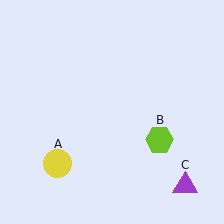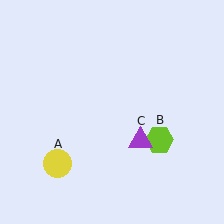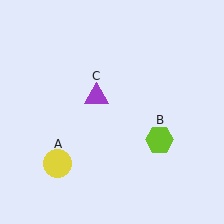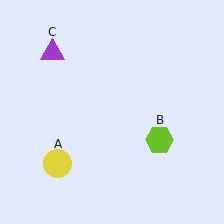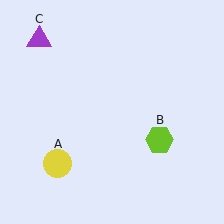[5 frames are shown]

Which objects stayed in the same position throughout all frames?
Yellow circle (object A) and lime hexagon (object B) remained stationary.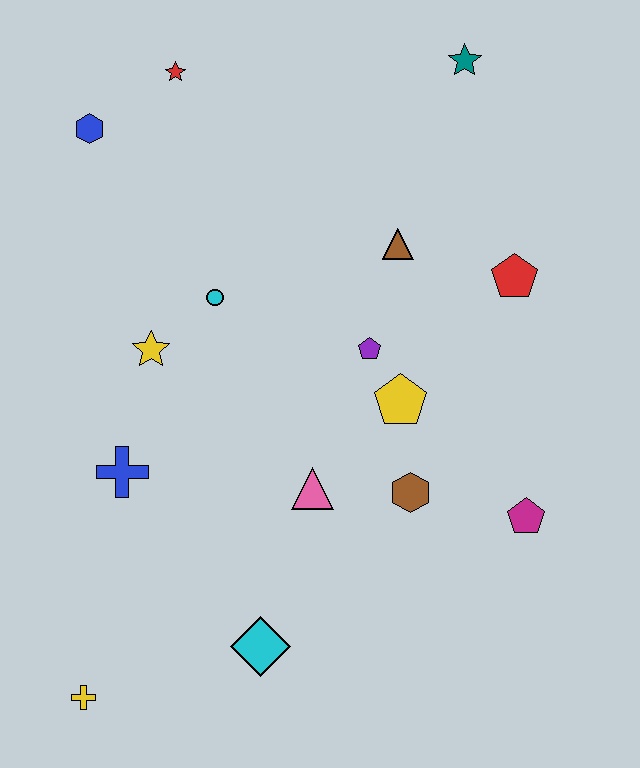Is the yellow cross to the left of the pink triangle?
Yes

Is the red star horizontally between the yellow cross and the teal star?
Yes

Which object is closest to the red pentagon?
The brown triangle is closest to the red pentagon.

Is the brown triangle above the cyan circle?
Yes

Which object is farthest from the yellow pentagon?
The yellow cross is farthest from the yellow pentagon.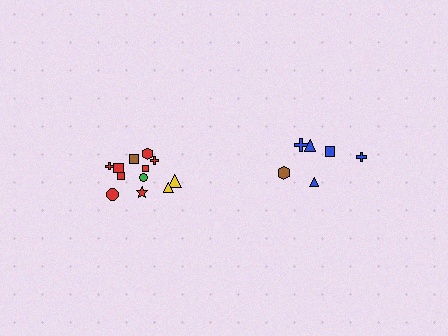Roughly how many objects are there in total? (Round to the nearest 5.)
Roughly 20 objects in total.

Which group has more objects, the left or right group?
The left group.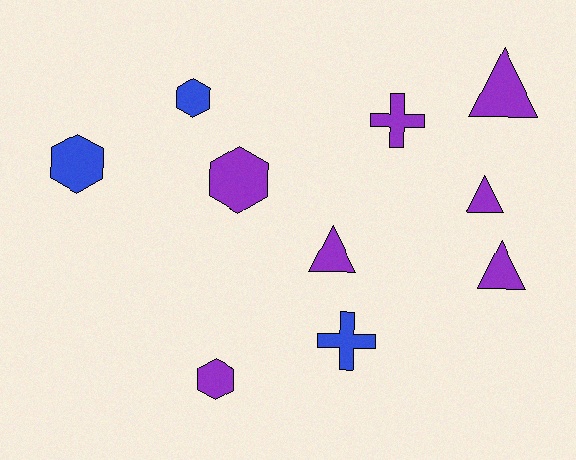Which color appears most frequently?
Purple, with 7 objects.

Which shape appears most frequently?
Hexagon, with 4 objects.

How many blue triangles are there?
There are no blue triangles.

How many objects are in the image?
There are 10 objects.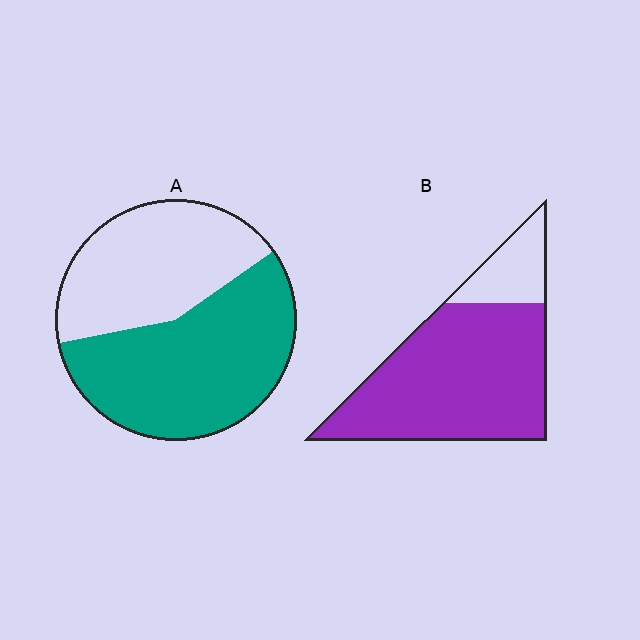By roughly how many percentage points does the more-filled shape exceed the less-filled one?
By roughly 25 percentage points (B over A).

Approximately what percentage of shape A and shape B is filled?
A is approximately 55% and B is approximately 80%.